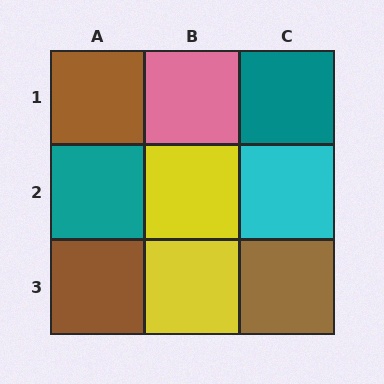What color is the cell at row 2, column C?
Cyan.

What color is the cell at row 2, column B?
Yellow.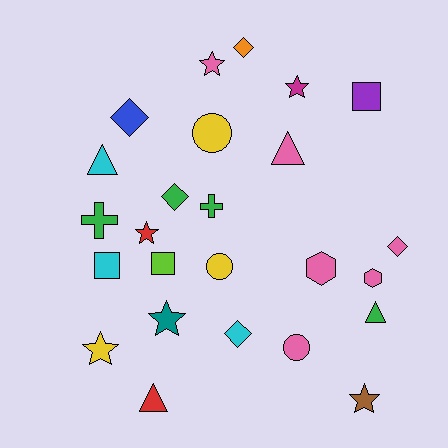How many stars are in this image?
There are 6 stars.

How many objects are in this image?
There are 25 objects.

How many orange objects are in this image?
There is 1 orange object.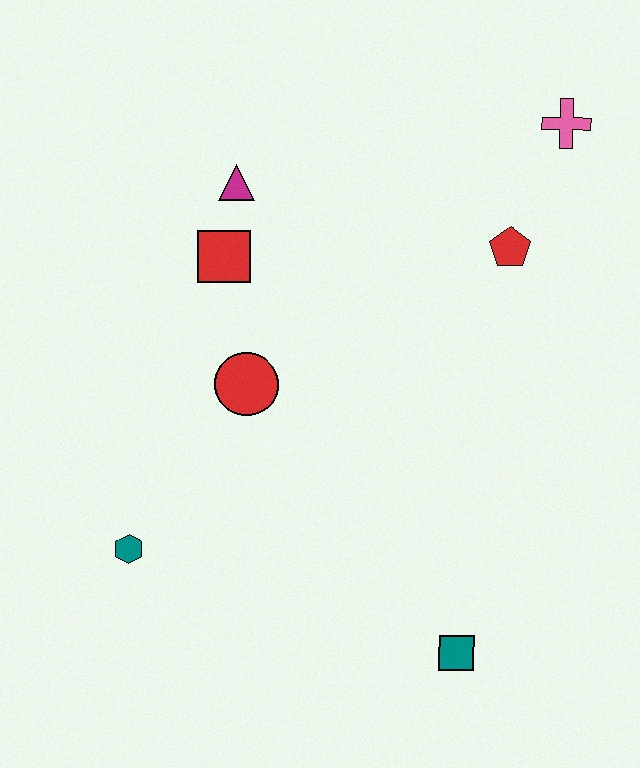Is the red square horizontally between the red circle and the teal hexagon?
Yes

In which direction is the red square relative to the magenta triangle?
The red square is below the magenta triangle.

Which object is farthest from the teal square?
The pink cross is farthest from the teal square.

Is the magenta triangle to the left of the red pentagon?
Yes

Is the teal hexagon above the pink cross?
No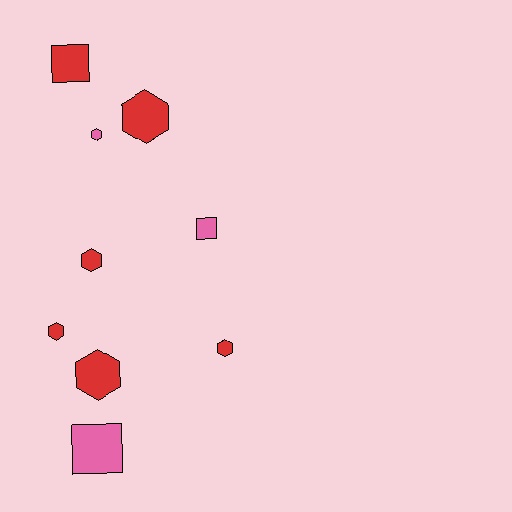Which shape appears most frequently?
Hexagon, with 6 objects.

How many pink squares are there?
There are 2 pink squares.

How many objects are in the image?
There are 9 objects.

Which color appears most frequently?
Red, with 6 objects.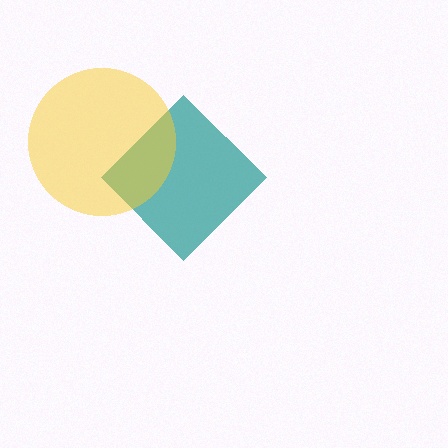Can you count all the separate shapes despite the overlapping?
Yes, there are 2 separate shapes.